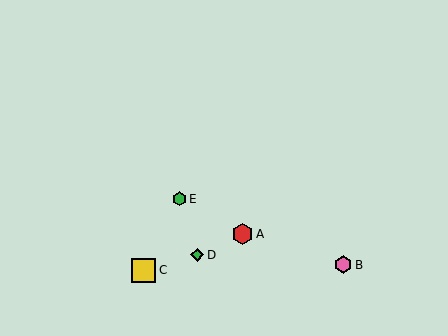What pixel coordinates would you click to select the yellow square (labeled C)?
Click at (143, 270) to select the yellow square C.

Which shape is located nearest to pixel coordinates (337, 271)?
The pink hexagon (labeled B) at (343, 265) is nearest to that location.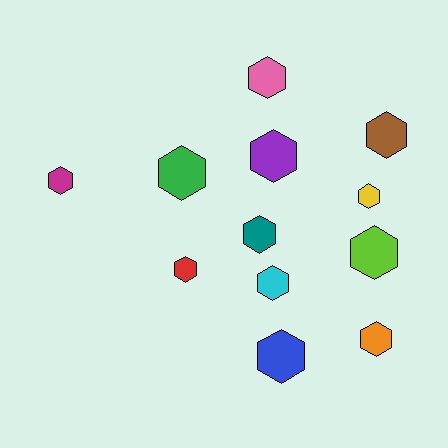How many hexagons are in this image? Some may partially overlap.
There are 12 hexagons.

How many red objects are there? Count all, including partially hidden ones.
There is 1 red object.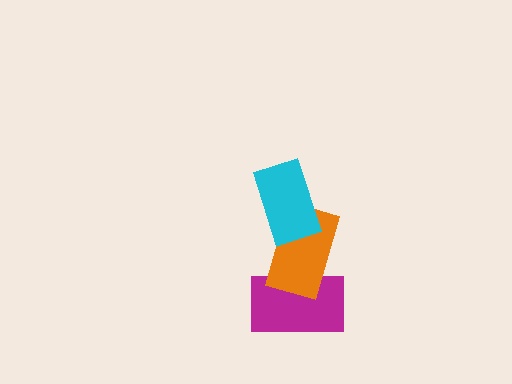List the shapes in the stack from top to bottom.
From top to bottom: the cyan rectangle, the orange rectangle, the magenta rectangle.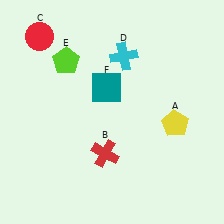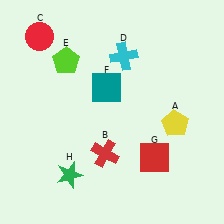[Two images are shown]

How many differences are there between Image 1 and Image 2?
There are 2 differences between the two images.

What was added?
A red square (G), a green star (H) were added in Image 2.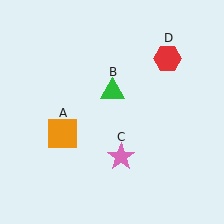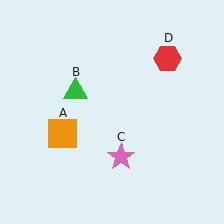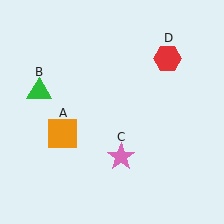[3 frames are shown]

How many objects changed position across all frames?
1 object changed position: green triangle (object B).